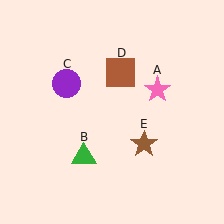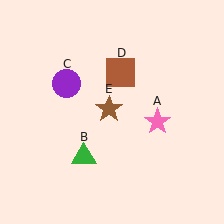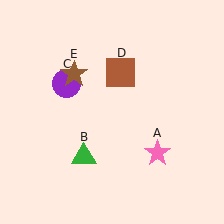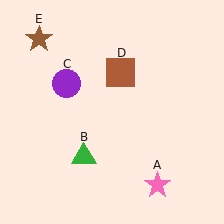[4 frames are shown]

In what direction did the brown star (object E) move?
The brown star (object E) moved up and to the left.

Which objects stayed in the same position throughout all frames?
Green triangle (object B) and purple circle (object C) and brown square (object D) remained stationary.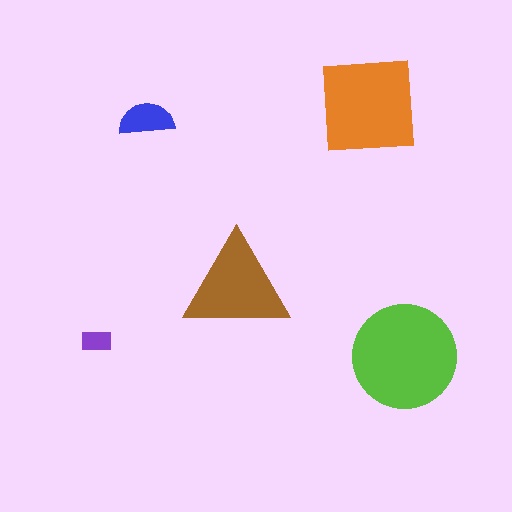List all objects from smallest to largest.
The purple rectangle, the blue semicircle, the brown triangle, the orange square, the lime circle.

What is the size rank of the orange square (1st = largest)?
2nd.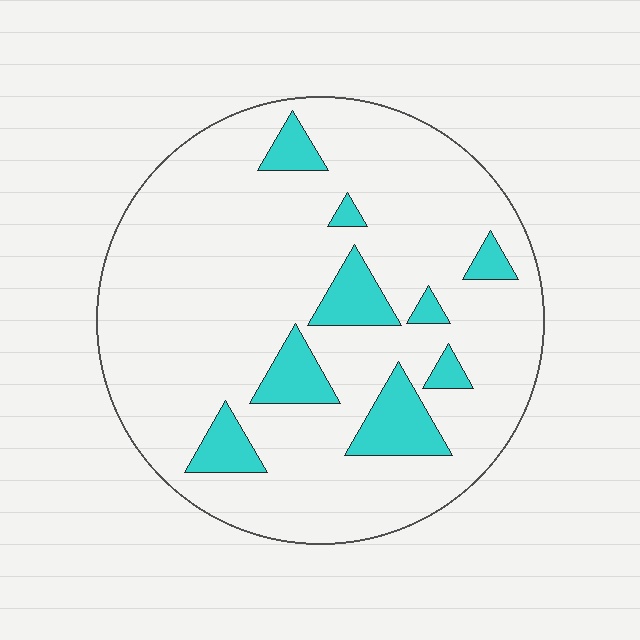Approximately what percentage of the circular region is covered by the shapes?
Approximately 15%.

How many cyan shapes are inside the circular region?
9.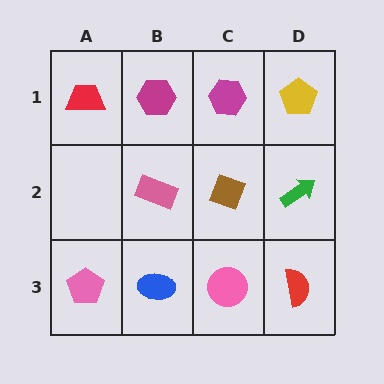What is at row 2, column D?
A green arrow.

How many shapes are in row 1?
4 shapes.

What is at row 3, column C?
A pink circle.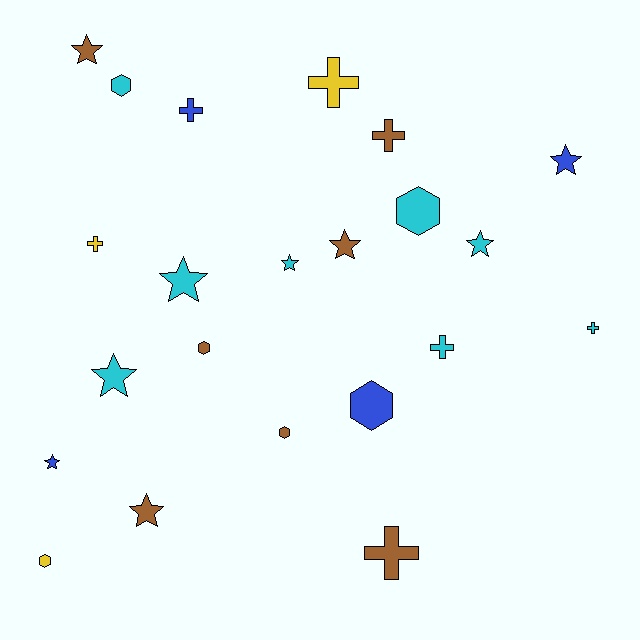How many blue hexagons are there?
There is 1 blue hexagon.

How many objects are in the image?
There are 22 objects.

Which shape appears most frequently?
Star, with 9 objects.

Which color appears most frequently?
Cyan, with 8 objects.